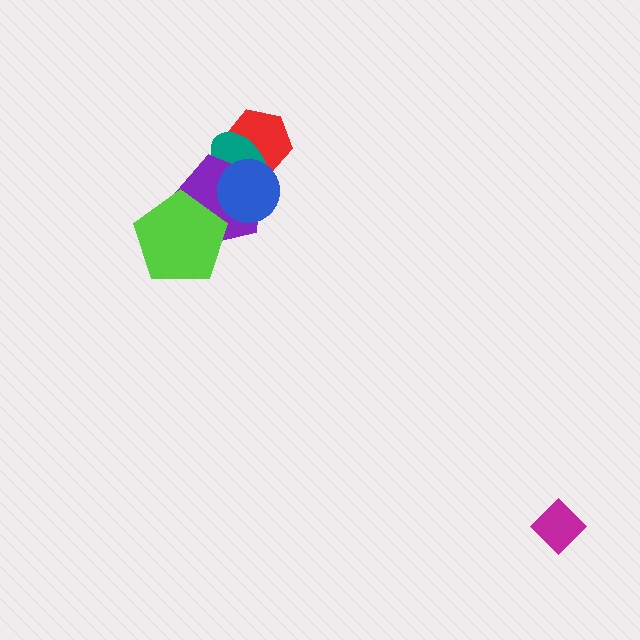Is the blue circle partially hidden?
No, no other shape covers it.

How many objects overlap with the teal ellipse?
3 objects overlap with the teal ellipse.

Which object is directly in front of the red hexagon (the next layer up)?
The teal ellipse is directly in front of the red hexagon.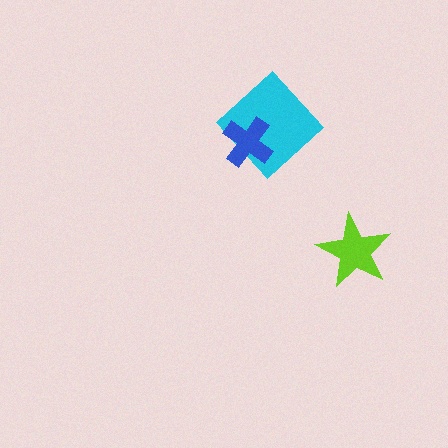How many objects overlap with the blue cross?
1 object overlaps with the blue cross.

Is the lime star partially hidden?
No, no other shape covers it.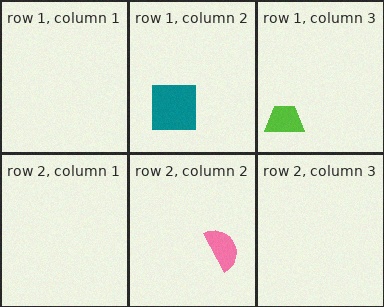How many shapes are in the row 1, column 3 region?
1.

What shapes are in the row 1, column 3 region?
The lime trapezoid.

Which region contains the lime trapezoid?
The row 1, column 3 region.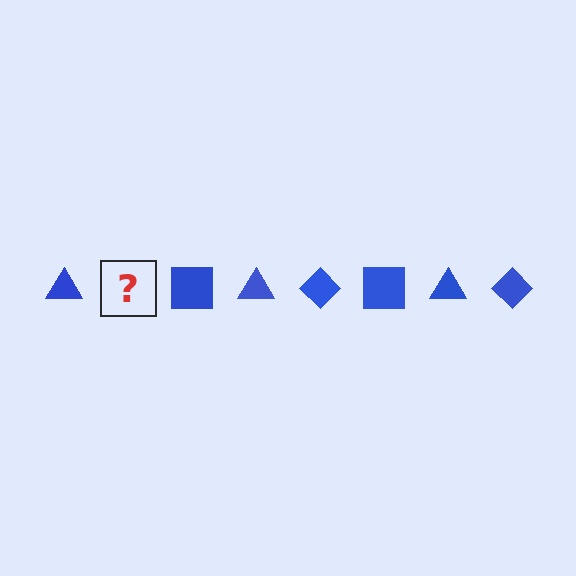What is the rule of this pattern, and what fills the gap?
The rule is that the pattern cycles through triangle, diamond, square shapes in blue. The gap should be filled with a blue diamond.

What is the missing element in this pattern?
The missing element is a blue diamond.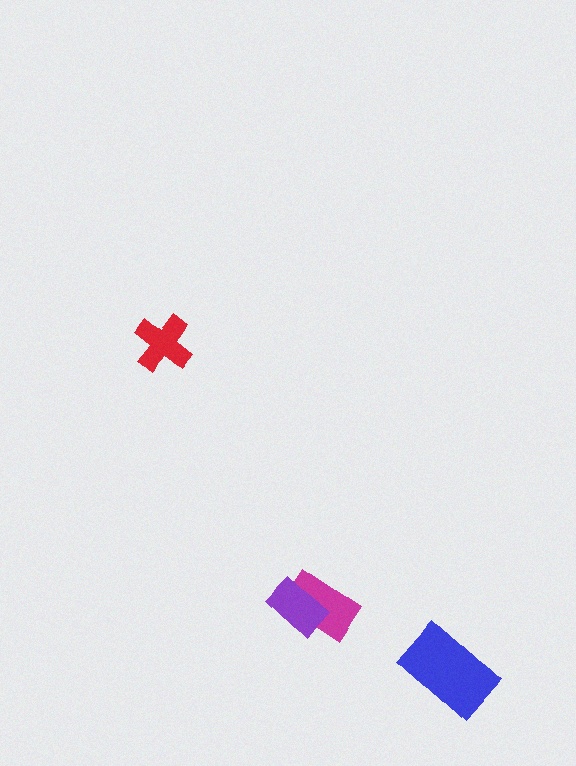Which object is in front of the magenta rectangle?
The purple rectangle is in front of the magenta rectangle.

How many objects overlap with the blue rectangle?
0 objects overlap with the blue rectangle.